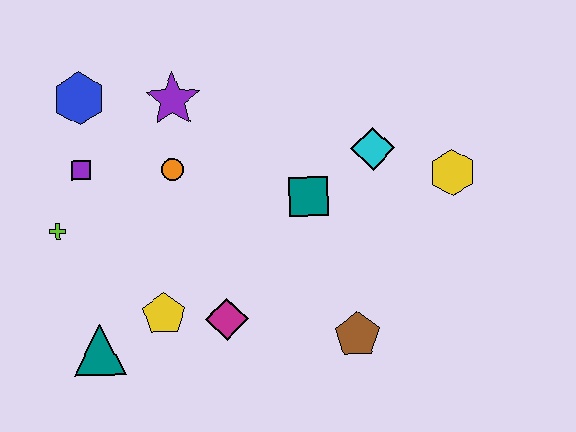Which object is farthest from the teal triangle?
The yellow hexagon is farthest from the teal triangle.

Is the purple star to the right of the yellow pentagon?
Yes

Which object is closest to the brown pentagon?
The magenta diamond is closest to the brown pentagon.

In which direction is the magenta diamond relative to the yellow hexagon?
The magenta diamond is to the left of the yellow hexagon.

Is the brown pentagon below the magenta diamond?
Yes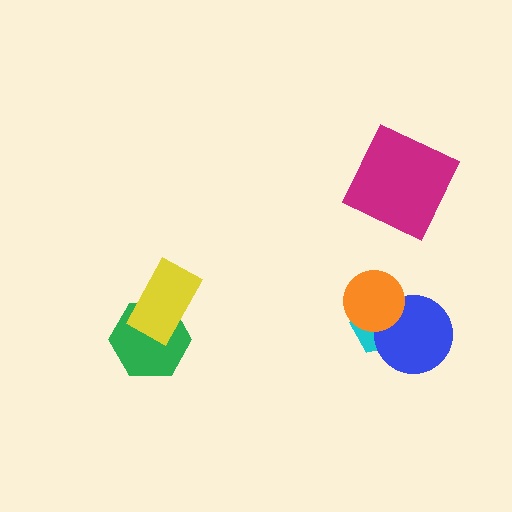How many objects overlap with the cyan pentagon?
2 objects overlap with the cyan pentagon.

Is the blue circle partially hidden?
Yes, it is partially covered by another shape.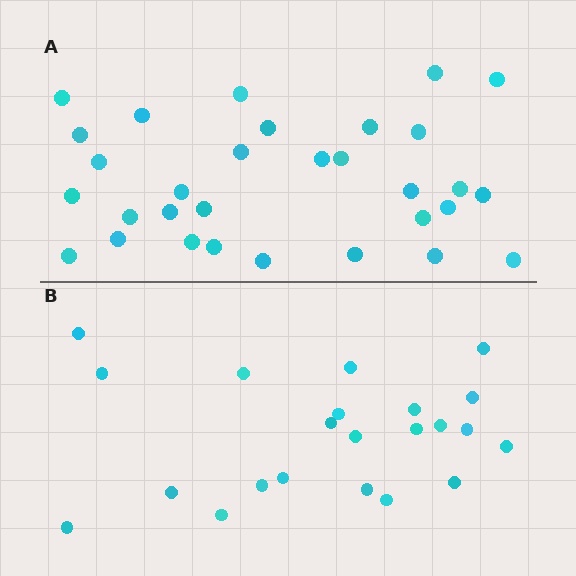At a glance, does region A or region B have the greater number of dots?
Region A (the top region) has more dots.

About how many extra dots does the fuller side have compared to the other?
Region A has roughly 8 or so more dots than region B.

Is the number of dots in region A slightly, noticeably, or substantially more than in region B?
Region A has noticeably more, but not dramatically so. The ratio is roughly 1.4 to 1.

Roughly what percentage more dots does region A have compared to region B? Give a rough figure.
About 40% more.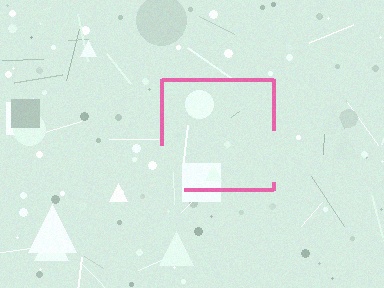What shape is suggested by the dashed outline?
The dashed outline suggests a square.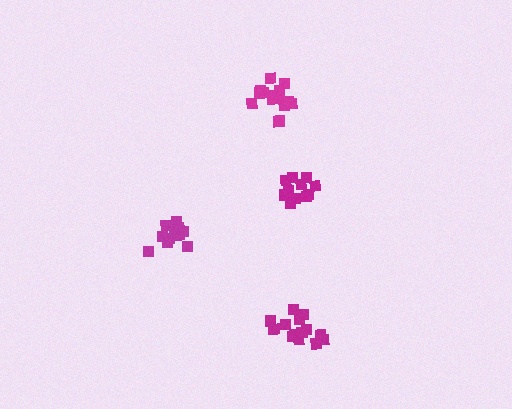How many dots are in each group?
Group 1: 14 dots, Group 2: 11 dots, Group 3: 15 dots, Group 4: 13 dots (53 total).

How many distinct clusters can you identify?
There are 4 distinct clusters.